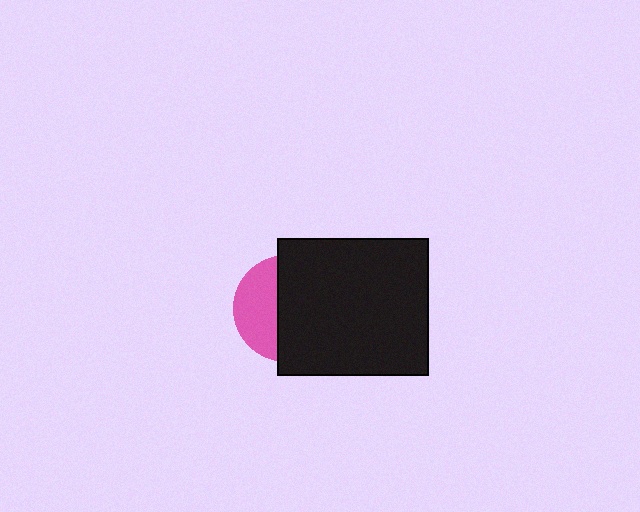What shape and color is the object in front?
The object in front is a black rectangle.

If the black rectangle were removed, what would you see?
You would see the complete pink circle.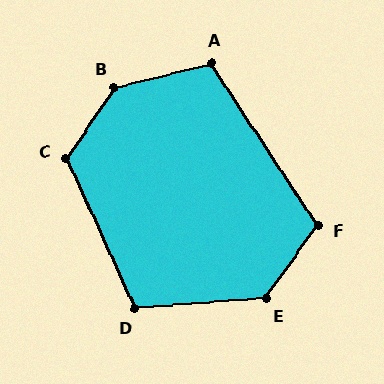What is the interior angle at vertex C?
Approximately 121 degrees (obtuse).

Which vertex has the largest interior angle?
B, at approximately 138 degrees.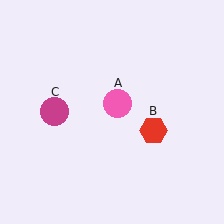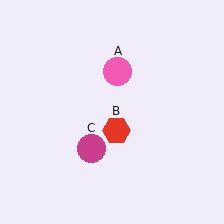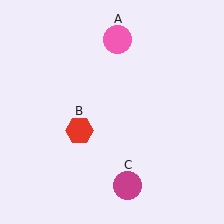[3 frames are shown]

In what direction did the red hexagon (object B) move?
The red hexagon (object B) moved left.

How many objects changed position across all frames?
3 objects changed position: pink circle (object A), red hexagon (object B), magenta circle (object C).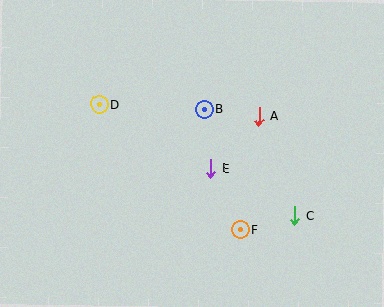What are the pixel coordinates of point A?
Point A is at (259, 116).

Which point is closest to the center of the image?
Point E at (210, 169) is closest to the center.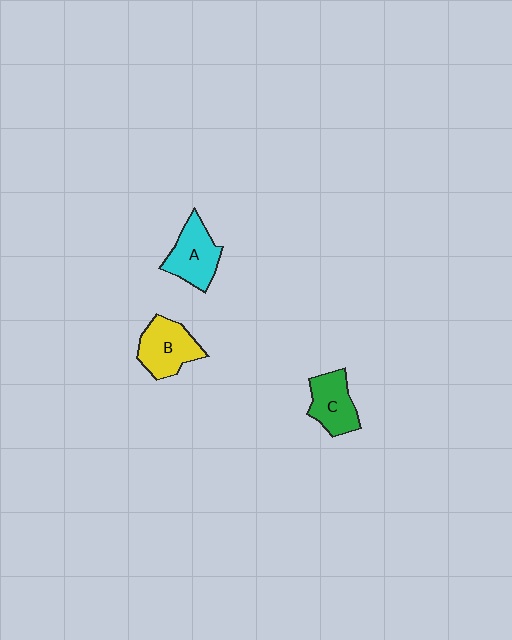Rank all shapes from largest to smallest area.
From largest to smallest: B (yellow), A (cyan), C (green).